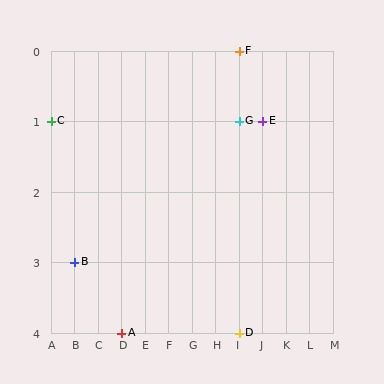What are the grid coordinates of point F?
Point F is at grid coordinates (I, 0).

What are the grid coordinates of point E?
Point E is at grid coordinates (J, 1).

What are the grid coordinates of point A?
Point A is at grid coordinates (D, 4).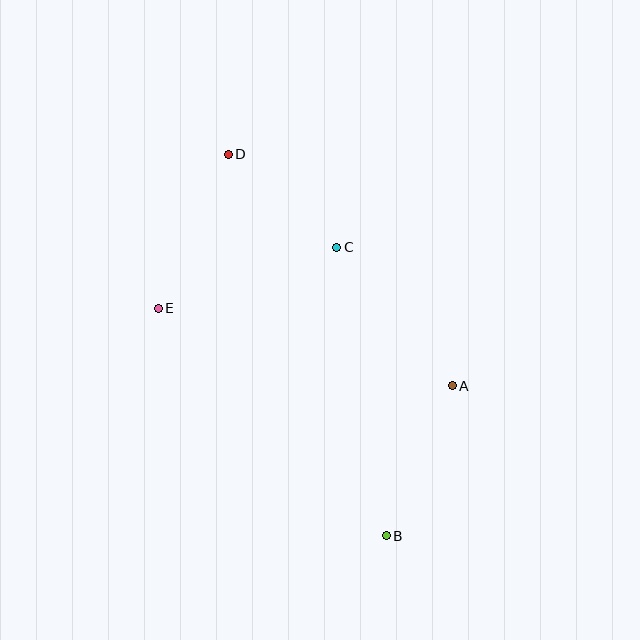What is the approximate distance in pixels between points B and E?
The distance between B and E is approximately 322 pixels.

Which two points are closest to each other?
Points C and D are closest to each other.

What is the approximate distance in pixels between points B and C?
The distance between B and C is approximately 293 pixels.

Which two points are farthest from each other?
Points B and D are farthest from each other.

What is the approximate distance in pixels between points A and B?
The distance between A and B is approximately 164 pixels.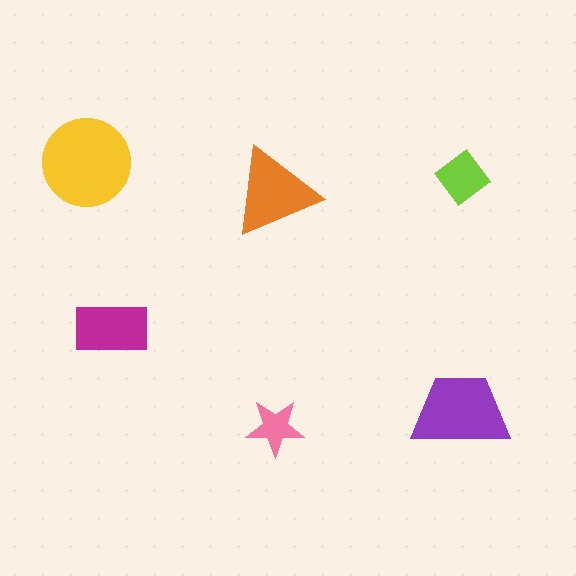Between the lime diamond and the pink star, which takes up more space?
The lime diamond.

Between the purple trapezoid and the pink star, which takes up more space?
The purple trapezoid.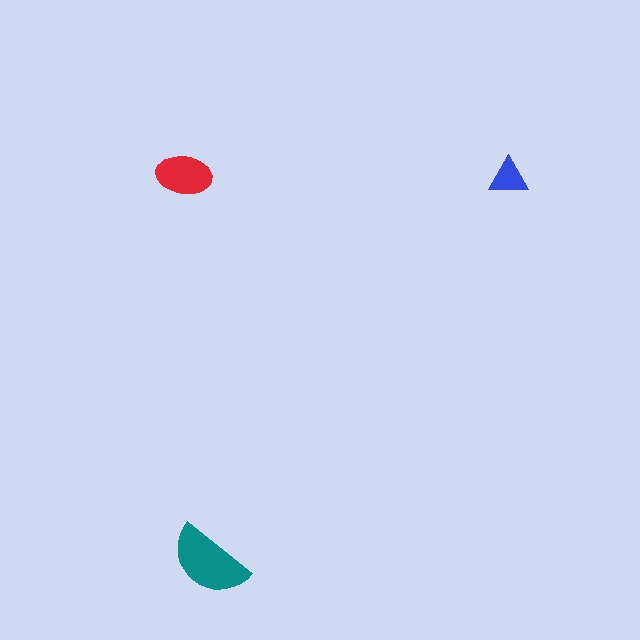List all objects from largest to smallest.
The teal semicircle, the red ellipse, the blue triangle.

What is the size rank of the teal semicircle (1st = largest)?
1st.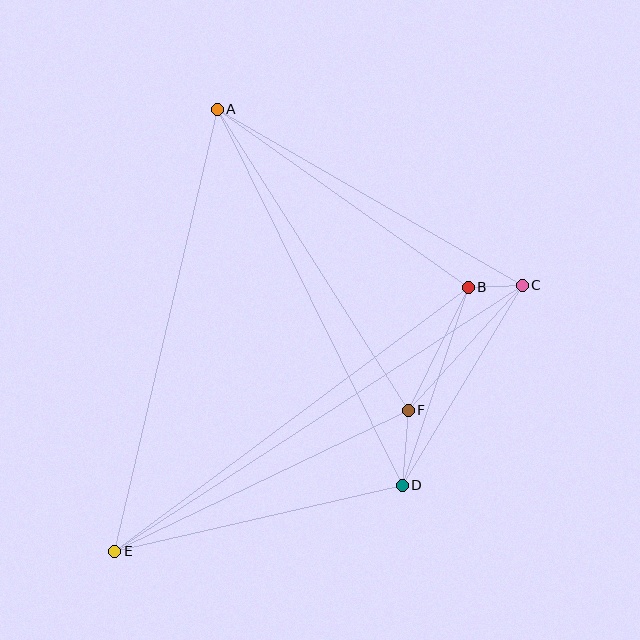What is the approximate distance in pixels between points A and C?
The distance between A and C is approximately 352 pixels.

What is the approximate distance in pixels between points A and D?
The distance between A and D is approximately 419 pixels.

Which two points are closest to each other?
Points B and C are closest to each other.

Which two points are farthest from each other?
Points C and E are farthest from each other.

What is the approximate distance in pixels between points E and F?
The distance between E and F is approximately 326 pixels.